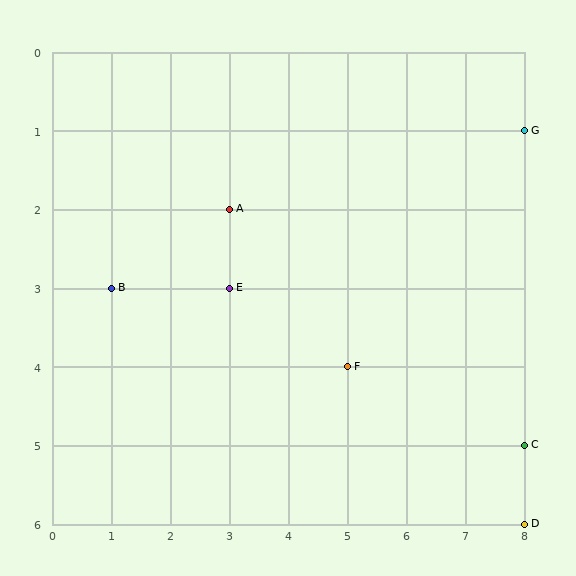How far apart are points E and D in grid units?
Points E and D are 5 columns and 3 rows apart (about 5.8 grid units diagonally).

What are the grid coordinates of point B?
Point B is at grid coordinates (1, 3).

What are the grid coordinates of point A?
Point A is at grid coordinates (3, 2).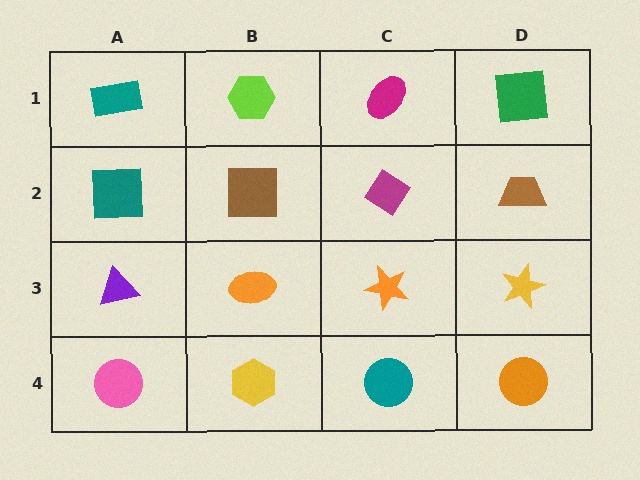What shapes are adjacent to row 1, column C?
A magenta diamond (row 2, column C), a lime hexagon (row 1, column B), a green square (row 1, column D).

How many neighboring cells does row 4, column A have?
2.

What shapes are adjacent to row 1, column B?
A brown square (row 2, column B), a teal rectangle (row 1, column A), a magenta ellipse (row 1, column C).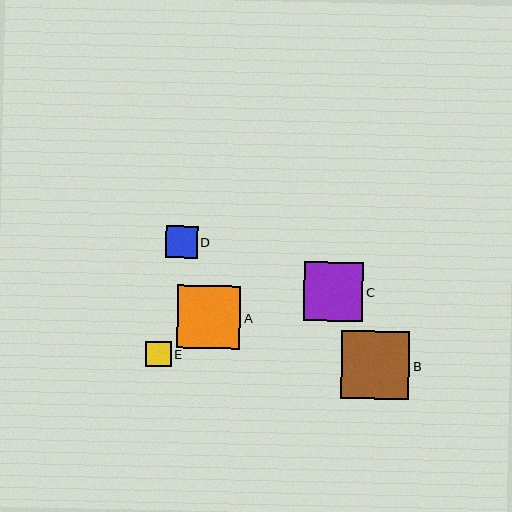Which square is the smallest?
Square E is the smallest with a size of approximately 25 pixels.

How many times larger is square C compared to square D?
Square C is approximately 1.9 times the size of square D.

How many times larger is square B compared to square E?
Square B is approximately 2.7 times the size of square E.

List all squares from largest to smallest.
From largest to smallest: B, A, C, D, E.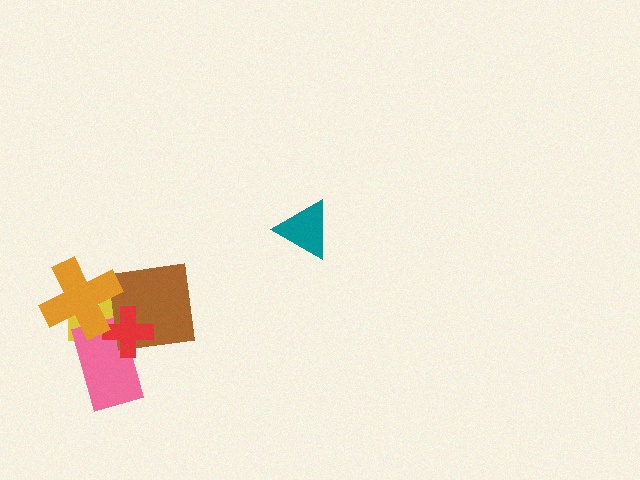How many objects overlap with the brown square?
4 objects overlap with the brown square.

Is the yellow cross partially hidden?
Yes, it is partially covered by another shape.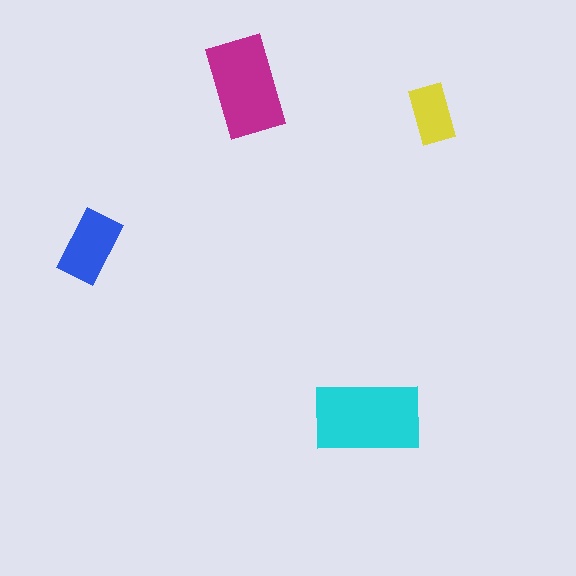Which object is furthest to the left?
The blue rectangle is leftmost.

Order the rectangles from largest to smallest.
the cyan one, the magenta one, the blue one, the yellow one.